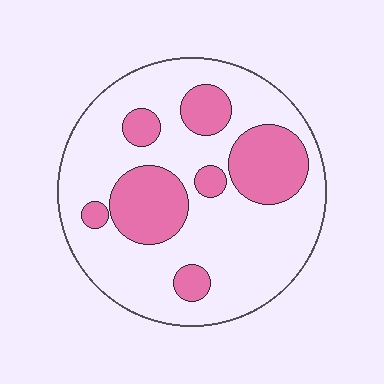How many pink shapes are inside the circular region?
7.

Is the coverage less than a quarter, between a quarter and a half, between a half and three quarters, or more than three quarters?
Between a quarter and a half.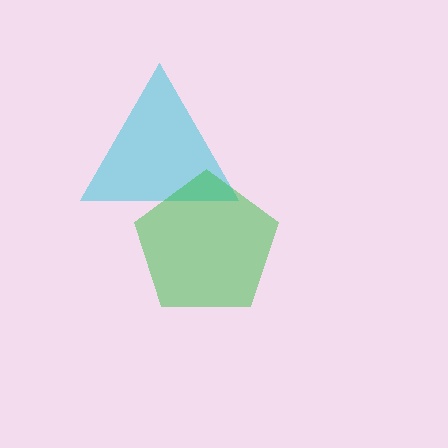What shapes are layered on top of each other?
The layered shapes are: a cyan triangle, a green pentagon.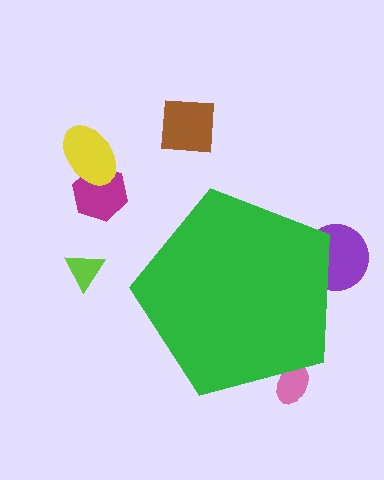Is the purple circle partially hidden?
Yes, the purple circle is partially hidden behind the green pentagon.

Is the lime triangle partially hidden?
No, the lime triangle is fully visible.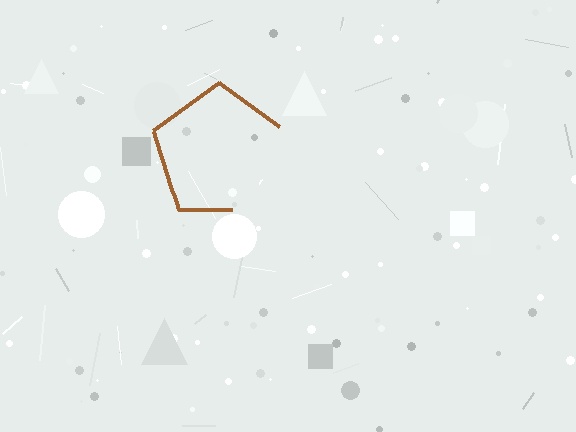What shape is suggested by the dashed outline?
The dashed outline suggests a pentagon.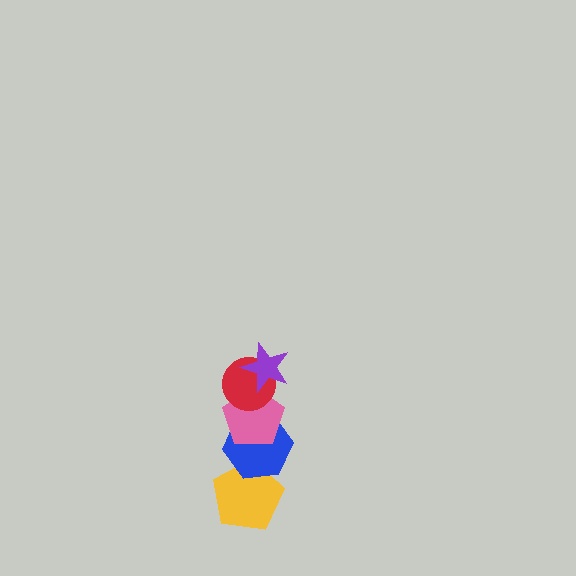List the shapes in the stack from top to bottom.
From top to bottom: the purple star, the red circle, the pink pentagon, the blue hexagon, the yellow pentagon.